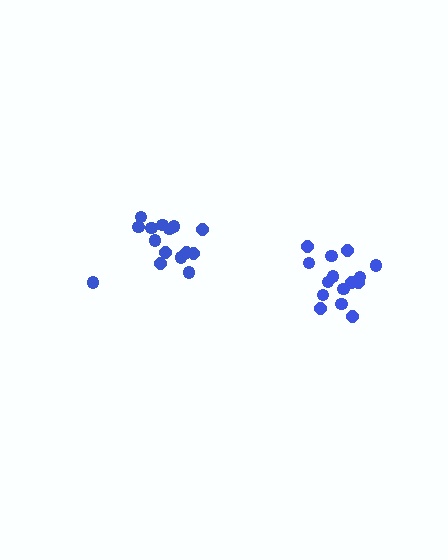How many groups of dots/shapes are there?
There are 2 groups.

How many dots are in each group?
Group 1: 15 dots, Group 2: 15 dots (30 total).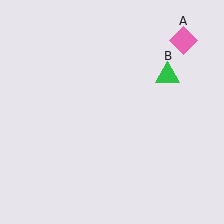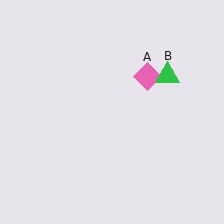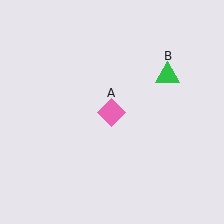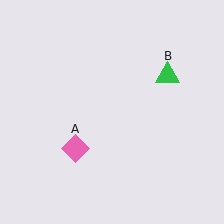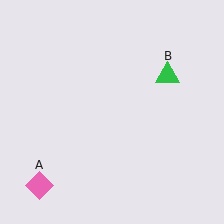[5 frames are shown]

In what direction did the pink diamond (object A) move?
The pink diamond (object A) moved down and to the left.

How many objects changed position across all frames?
1 object changed position: pink diamond (object A).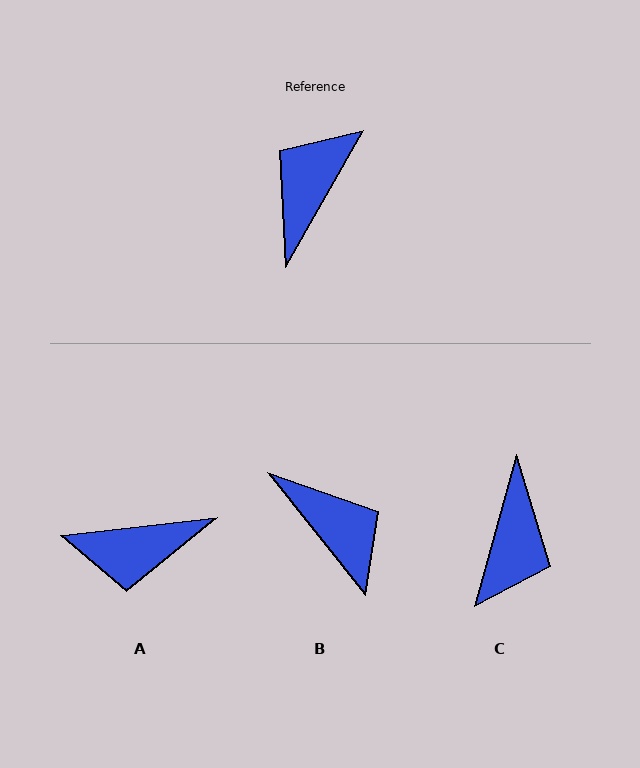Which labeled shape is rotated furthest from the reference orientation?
C, about 166 degrees away.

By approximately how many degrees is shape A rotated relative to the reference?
Approximately 126 degrees counter-clockwise.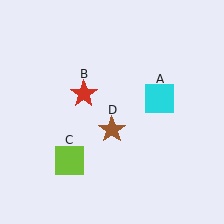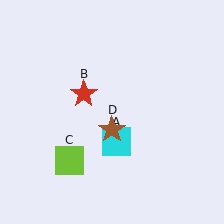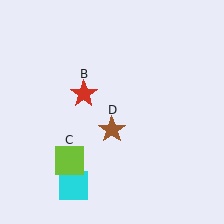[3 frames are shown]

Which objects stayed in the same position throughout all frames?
Red star (object B) and lime square (object C) and brown star (object D) remained stationary.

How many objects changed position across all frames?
1 object changed position: cyan square (object A).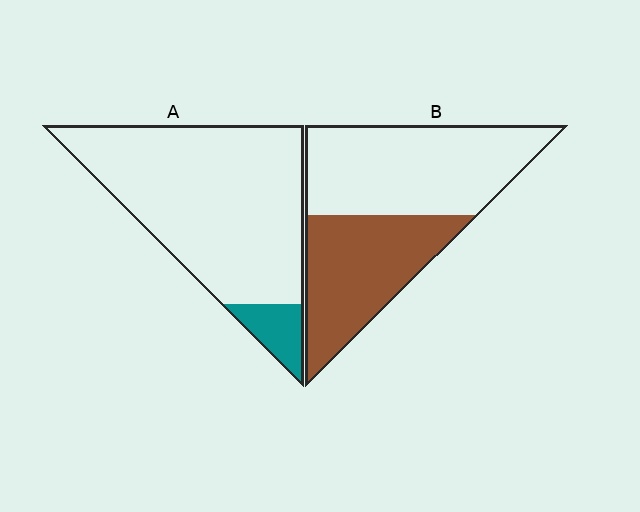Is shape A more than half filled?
No.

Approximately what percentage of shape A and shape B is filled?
A is approximately 10% and B is approximately 45%.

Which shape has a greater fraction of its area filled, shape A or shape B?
Shape B.